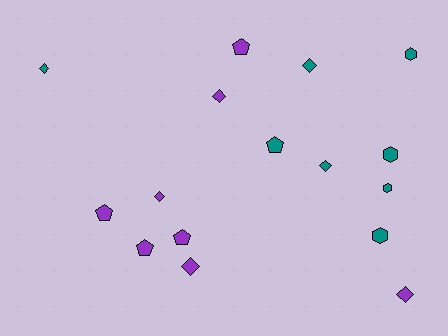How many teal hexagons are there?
There are 4 teal hexagons.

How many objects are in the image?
There are 16 objects.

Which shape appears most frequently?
Diamond, with 7 objects.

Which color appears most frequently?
Purple, with 8 objects.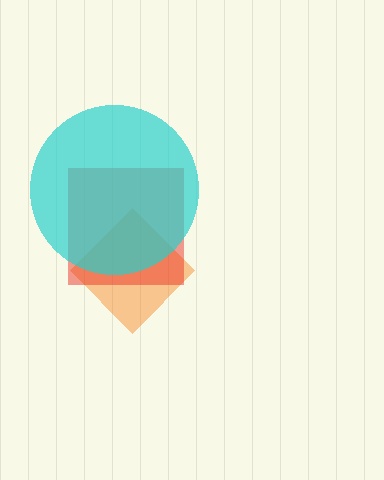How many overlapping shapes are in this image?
There are 3 overlapping shapes in the image.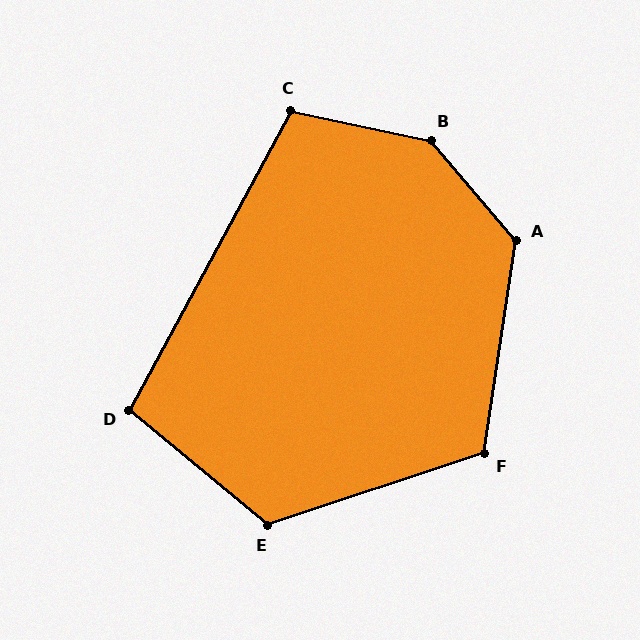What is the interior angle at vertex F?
Approximately 117 degrees (obtuse).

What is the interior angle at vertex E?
Approximately 122 degrees (obtuse).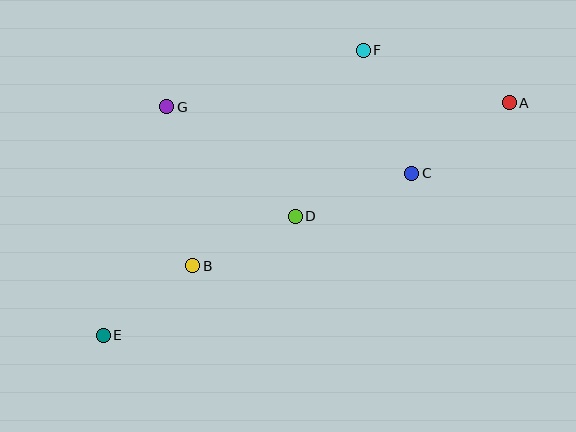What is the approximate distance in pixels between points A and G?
The distance between A and G is approximately 343 pixels.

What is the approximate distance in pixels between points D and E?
The distance between D and E is approximately 226 pixels.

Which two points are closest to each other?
Points B and E are closest to each other.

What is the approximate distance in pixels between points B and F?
The distance between B and F is approximately 275 pixels.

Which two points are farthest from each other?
Points A and E are farthest from each other.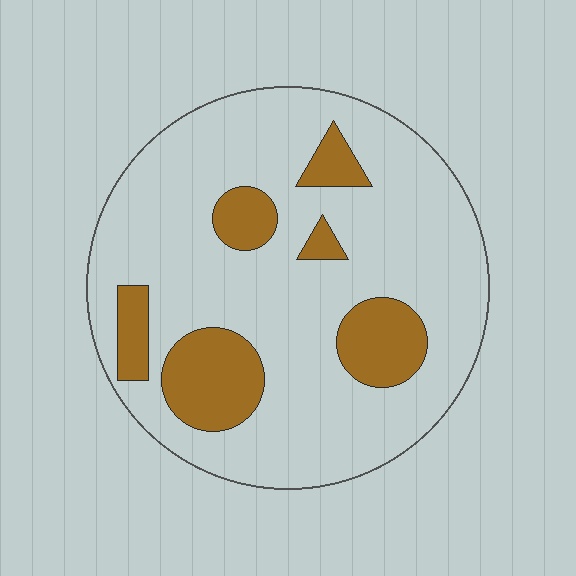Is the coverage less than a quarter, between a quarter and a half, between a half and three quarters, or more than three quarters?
Less than a quarter.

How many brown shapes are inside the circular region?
6.